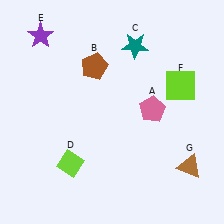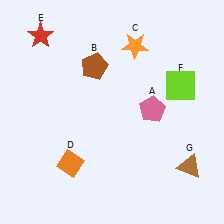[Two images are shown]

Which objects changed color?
C changed from teal to orange. D changed from lime to orange. E changed from purple to red.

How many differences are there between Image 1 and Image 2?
There are 3 differences between the two images.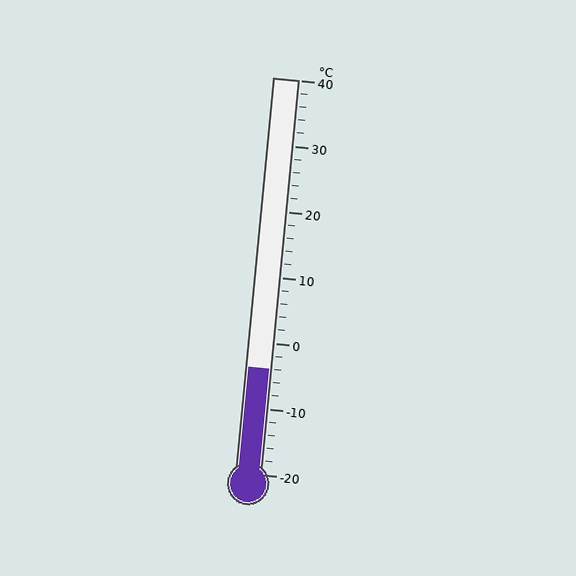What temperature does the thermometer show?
The thermometer shows approximately -4°C.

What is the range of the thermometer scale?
The thermometer scale ranges from -20°C to 40°C.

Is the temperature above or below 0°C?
The temperature is below 0°C.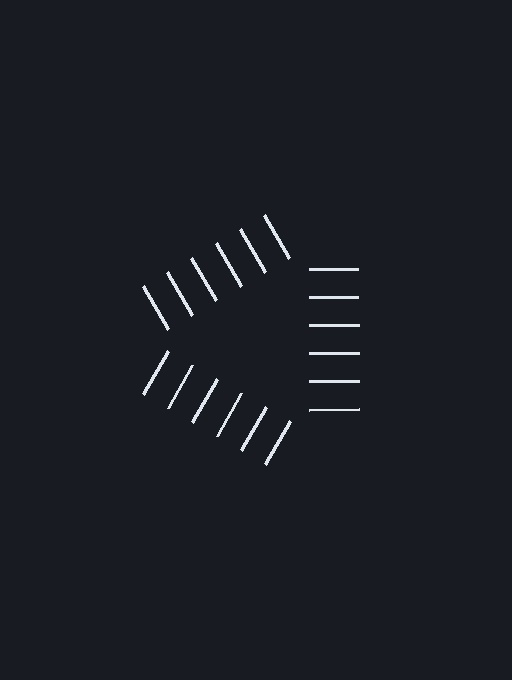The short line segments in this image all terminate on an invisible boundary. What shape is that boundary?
An illusory triangle — the line segments terminate on its edges but no continuous stroke is drawn.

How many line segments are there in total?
18 — 6 along each of the 3 edges.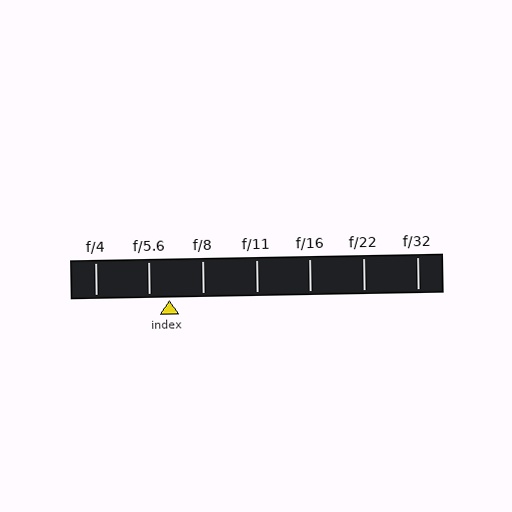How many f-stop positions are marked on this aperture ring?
There are 7 f-stop positions marked.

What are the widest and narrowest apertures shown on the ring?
The widest aperture shown is f/4 and the narrowest is f/32.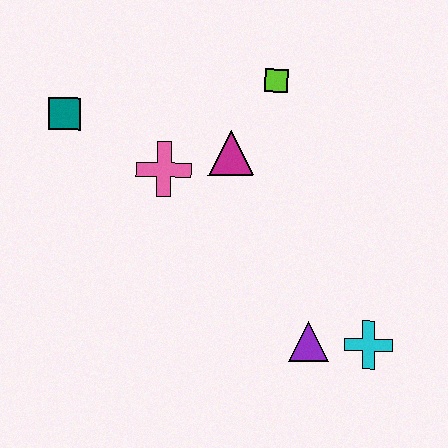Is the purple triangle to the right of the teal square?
Yes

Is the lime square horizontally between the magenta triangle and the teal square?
No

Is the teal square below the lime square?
Yes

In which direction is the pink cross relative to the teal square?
The pink cross is to the right of the teal square.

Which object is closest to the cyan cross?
The purple triangle is closest to the cyan cross.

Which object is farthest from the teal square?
The cyan cross is farthest from the teal square.